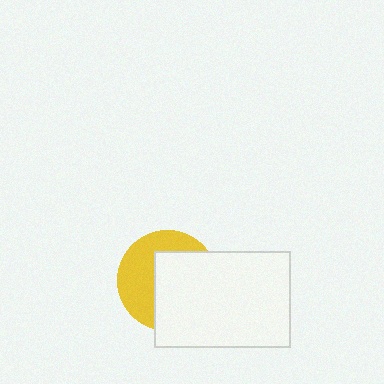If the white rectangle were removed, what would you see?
You would see the complete yellow circle.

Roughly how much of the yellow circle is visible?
A small part of it is visible (roughly 44%).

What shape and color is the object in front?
The object in front is a white rectangle.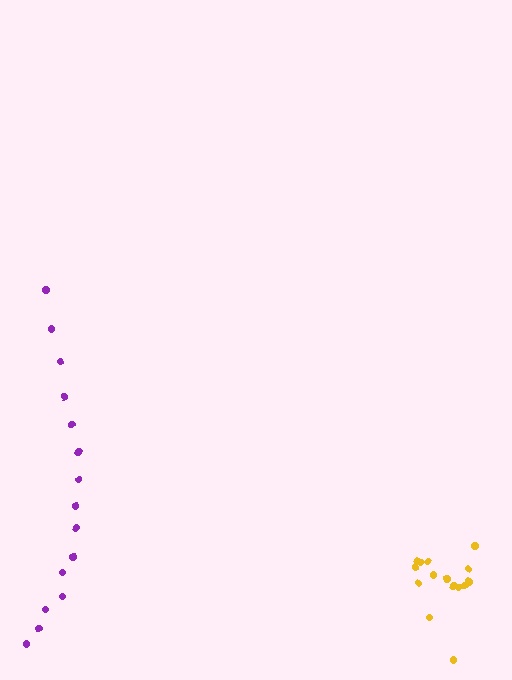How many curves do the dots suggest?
There are 2 distinct paths.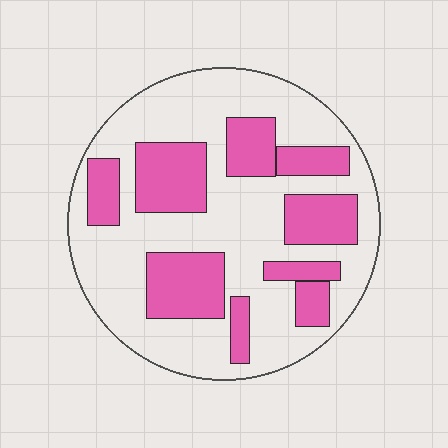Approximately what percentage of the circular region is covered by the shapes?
Approximately 35%.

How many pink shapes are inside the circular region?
9.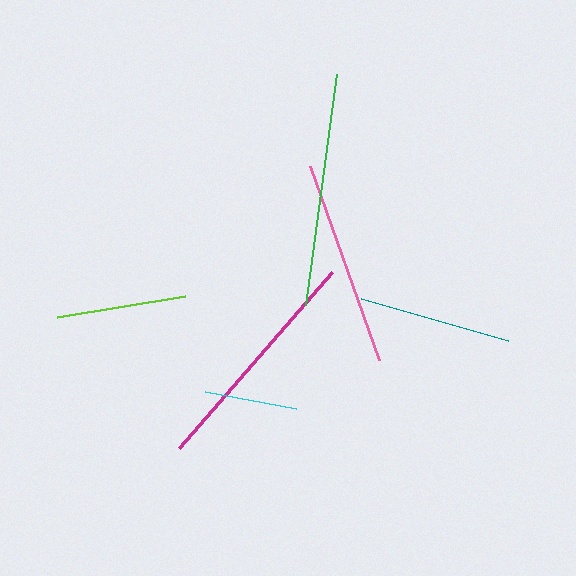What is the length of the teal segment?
The teal segment is approximately 152 pixels long.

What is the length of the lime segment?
The lime segment is approximately 129 pixels long.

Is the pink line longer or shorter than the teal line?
The pink line is longer than the teal line.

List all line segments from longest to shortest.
From longest to shortest: magenta, green, pink, teal, lime, cyan.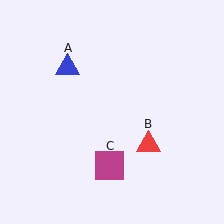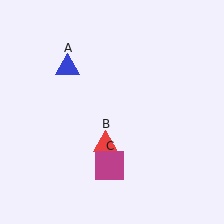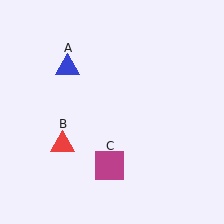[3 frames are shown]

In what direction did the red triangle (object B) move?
The red triangle (object B) moved left.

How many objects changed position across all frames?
1 object changed position: red triangle (object B).